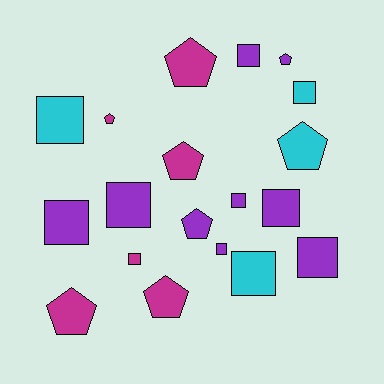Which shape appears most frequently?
Square, with 11 objects.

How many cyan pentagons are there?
There is 1 cyan pentagon.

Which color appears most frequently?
Purple, with 9 objects.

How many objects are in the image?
There are 19 objects.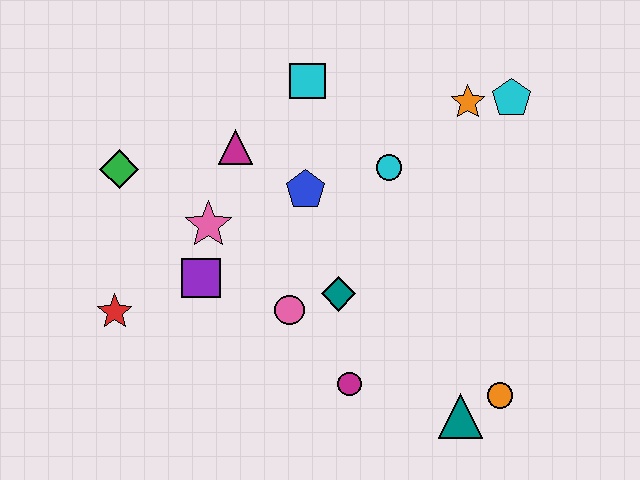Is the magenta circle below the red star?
Yes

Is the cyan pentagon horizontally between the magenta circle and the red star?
No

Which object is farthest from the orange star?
The red star is farthest from the orange star.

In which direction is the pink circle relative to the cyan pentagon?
The pink circle is to the left of the cyan pentagon.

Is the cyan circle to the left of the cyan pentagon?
Yes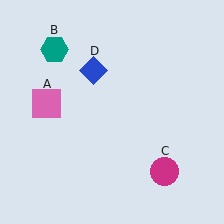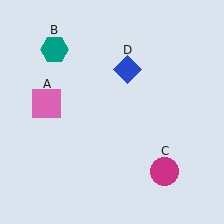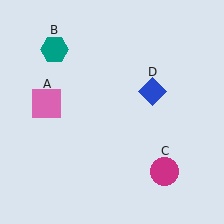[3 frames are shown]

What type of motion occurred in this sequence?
The blue diamond (object D) rotated clockwise around the center of the scene.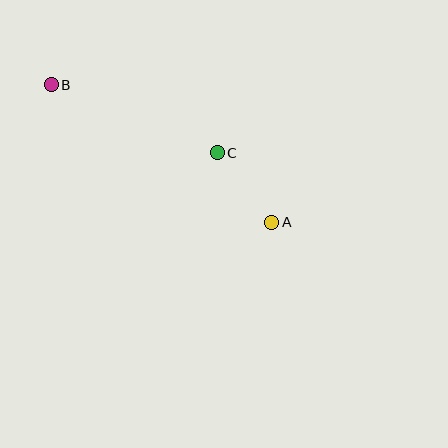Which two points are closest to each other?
Points A and C are closest to each other.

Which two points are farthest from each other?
Points A and B are farthest from each other.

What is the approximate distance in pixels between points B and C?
The distance between B and C is approximately 179 pixels.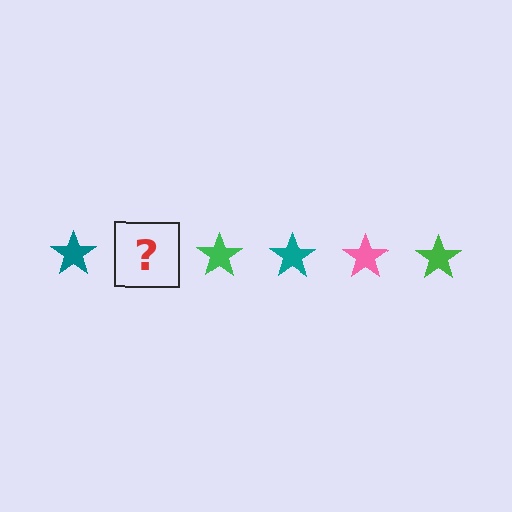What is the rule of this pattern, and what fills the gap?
The rule is that the pattern cycles through teal, pink, green stars. The gap should be filled with a pink star.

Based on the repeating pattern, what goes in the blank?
The blank should be a pink star.